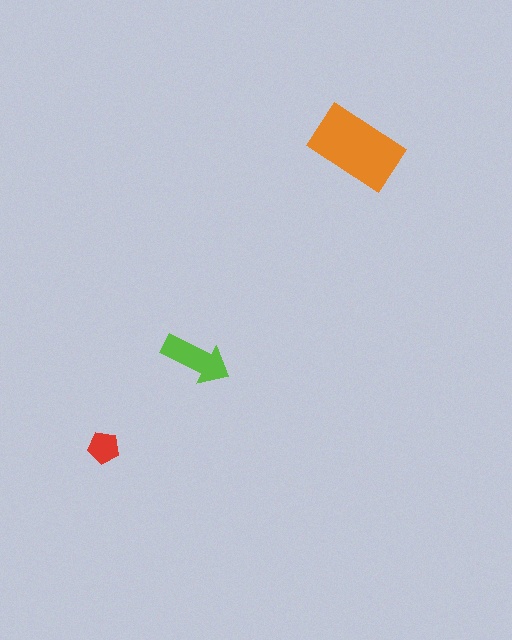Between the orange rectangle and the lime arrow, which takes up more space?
The orange rectangle.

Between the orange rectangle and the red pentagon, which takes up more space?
The orange rectangle.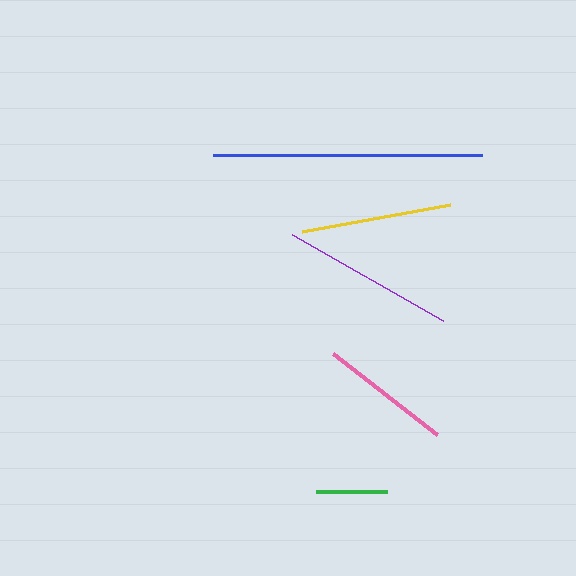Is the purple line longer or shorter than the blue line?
The blue line is longer than the purple line.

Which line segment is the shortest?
The green line is the shortest at approximately 71 pixels.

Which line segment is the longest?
The blue line is the longest at approximately 269 pixels.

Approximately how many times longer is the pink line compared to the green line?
The pink line is approximately 1.9 times the length of the green line.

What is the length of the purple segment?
The purple segment is approximately 173 pixels long.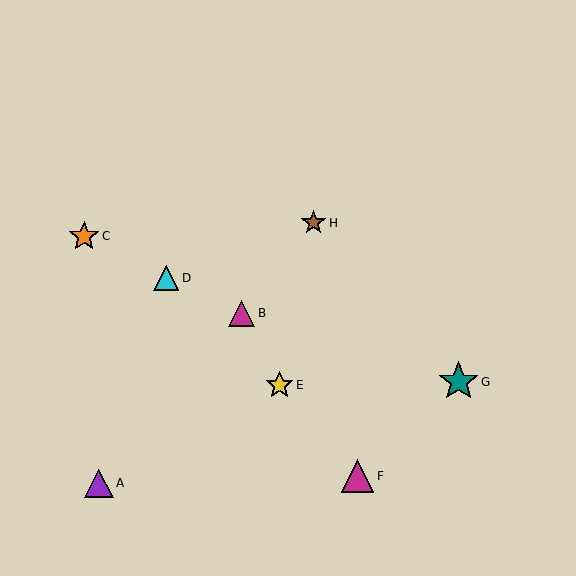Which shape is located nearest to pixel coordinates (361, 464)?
The magenta triangle (labeled F) at (358, 476) is nearest to that location.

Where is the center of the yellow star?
The center of the yellow star is at (279, 385).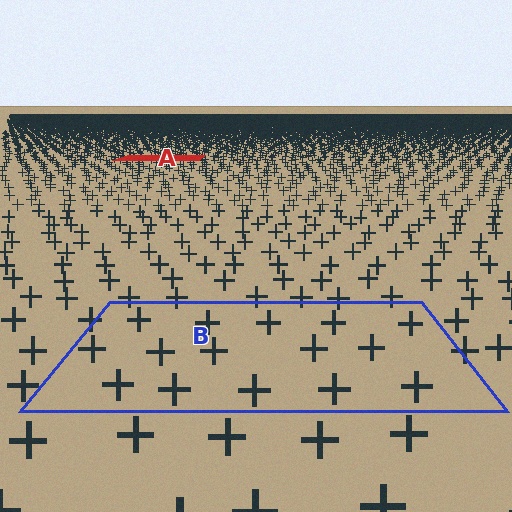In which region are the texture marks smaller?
The texture marks are smaller in region A, because it is farther away.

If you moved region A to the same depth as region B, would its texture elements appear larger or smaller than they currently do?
They would appear larger. At a closer depth, the same texture elements are projected at a bigger on-screen size.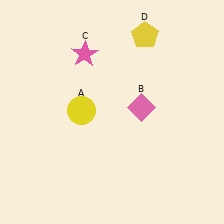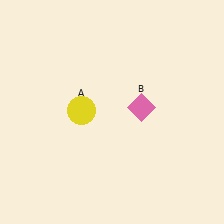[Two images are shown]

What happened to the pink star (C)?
The pink star (C) was removed in Image 2. It was in the top-left area of Image 1.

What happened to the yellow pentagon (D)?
The yellow pentagon (D) was removed in Image 2. It was in the top-right area of Image 1.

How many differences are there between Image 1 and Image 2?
There are 2 differences between the two images.